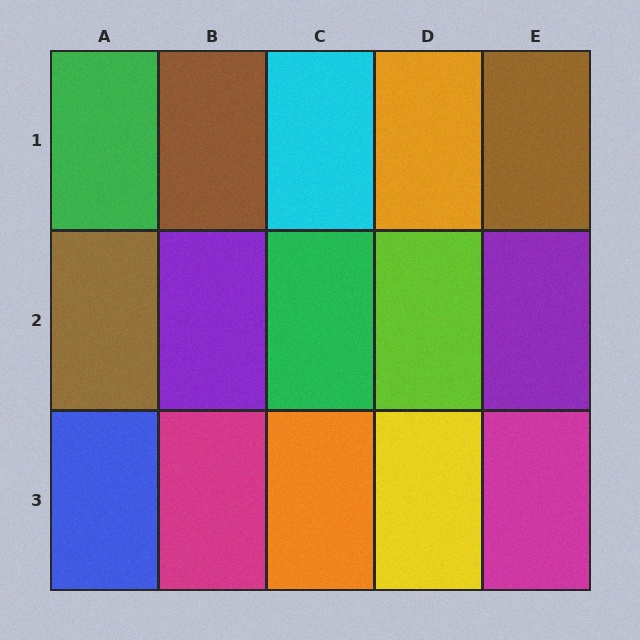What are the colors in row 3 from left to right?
Blue, magenta, orange, yellow, magenta.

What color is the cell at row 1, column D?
Orange.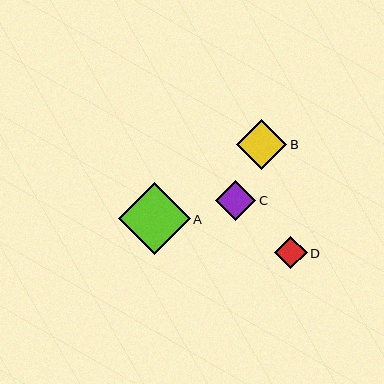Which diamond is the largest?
Diamond A is the largest with a size of approximately 72 pixels.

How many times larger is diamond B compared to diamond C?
Diamond B is approximately 1.2 times the size of diamond C.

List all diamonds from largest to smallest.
From largest to smallest: A, B, C, D.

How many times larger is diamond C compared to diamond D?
Diamond C is approximately 1.2 times the size of diamond D.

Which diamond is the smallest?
Diamond D is the smallest with a size of approximately 33 pixels.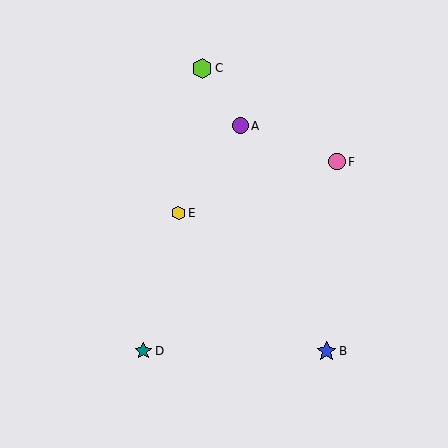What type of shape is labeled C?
Shape C is a lime hexagon.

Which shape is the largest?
The blue star (labeled B) is the largest.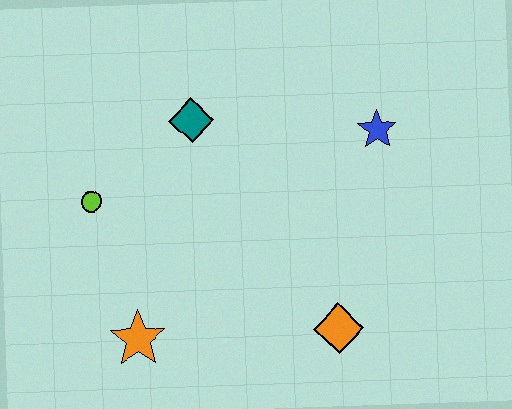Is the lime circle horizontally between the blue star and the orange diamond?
No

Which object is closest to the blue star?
The teal diamond is closest to the blue star.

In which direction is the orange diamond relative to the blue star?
The orange diamond is below the blue star.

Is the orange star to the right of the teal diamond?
No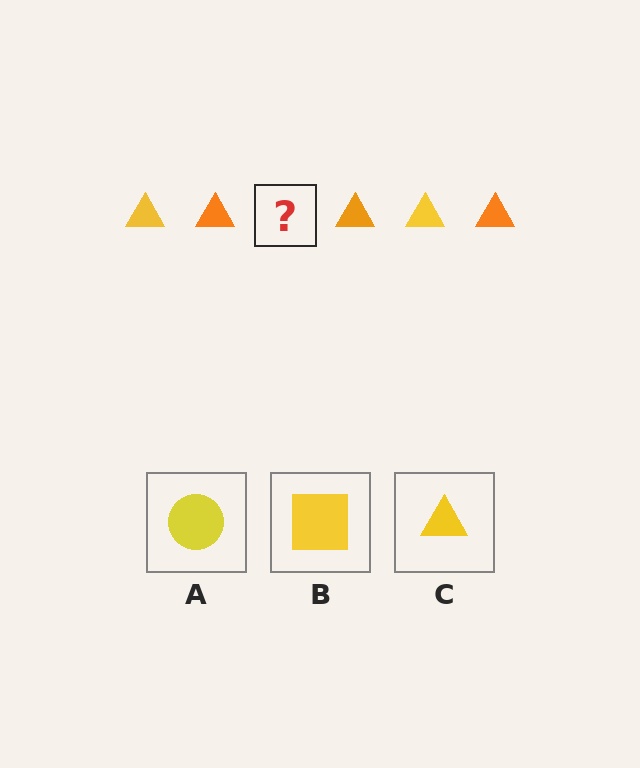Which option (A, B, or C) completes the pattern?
C.